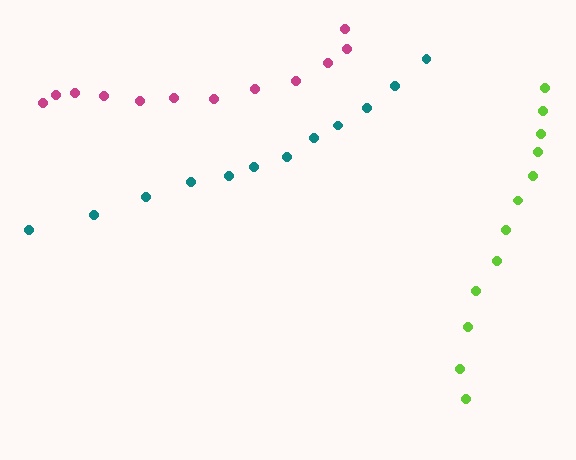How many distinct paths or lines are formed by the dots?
There are 3 distinct paths.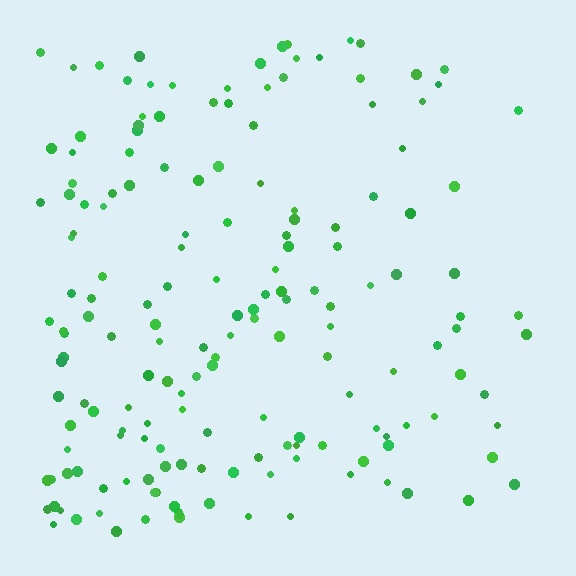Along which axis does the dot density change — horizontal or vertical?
Horizontal.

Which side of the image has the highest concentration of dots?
The left.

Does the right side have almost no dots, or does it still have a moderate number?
Still a moderate number, just noticeably fewer than the left.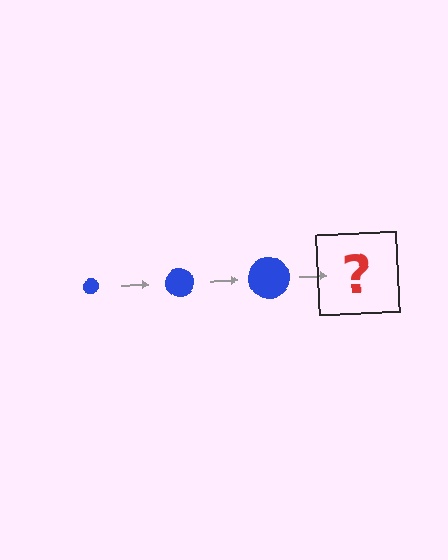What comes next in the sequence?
The next element should be a blue circle, larger than the previous one.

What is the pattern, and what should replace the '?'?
The pattern is that the circle gets progressively larger each step. The '?' should be a blue circle, larger than the previous one.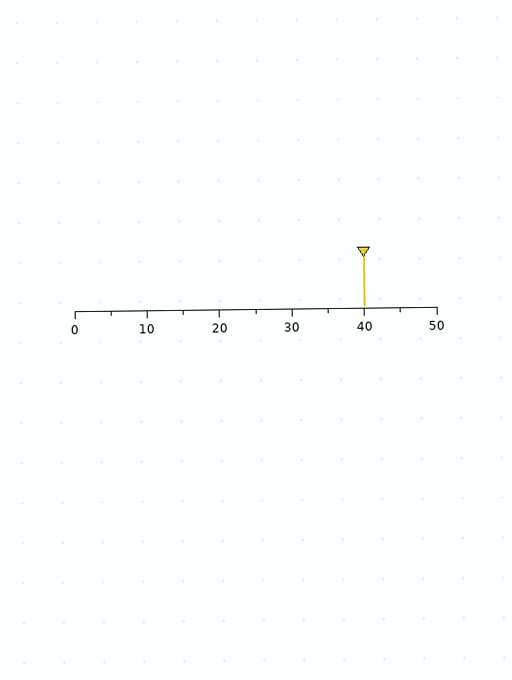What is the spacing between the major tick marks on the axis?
The major ticks are spaced 10 apart.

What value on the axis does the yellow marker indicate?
The marker indicates approximately 40.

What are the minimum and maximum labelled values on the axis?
The axis runs from 0 to 50.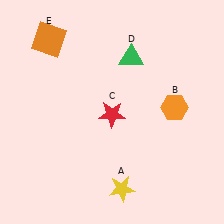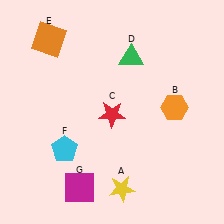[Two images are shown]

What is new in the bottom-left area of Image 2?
A cyan pentagon (F) was added in the bottom-left area of Image 2.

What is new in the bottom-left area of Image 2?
A magenta square (G) was added in the bottom-left area of Image 2.